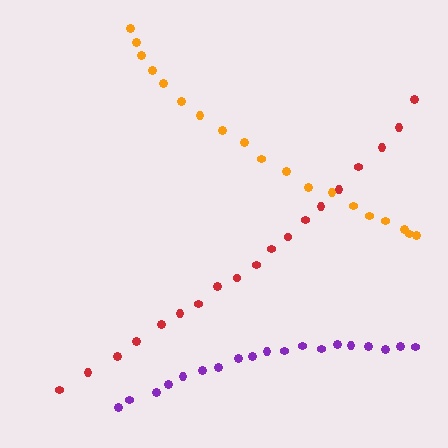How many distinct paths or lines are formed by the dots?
There are 3 distinct paths.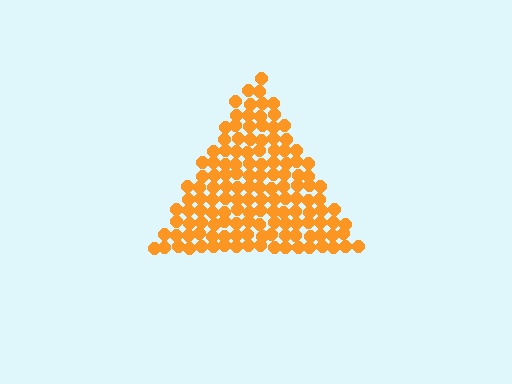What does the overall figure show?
The overall figure shows a triangle.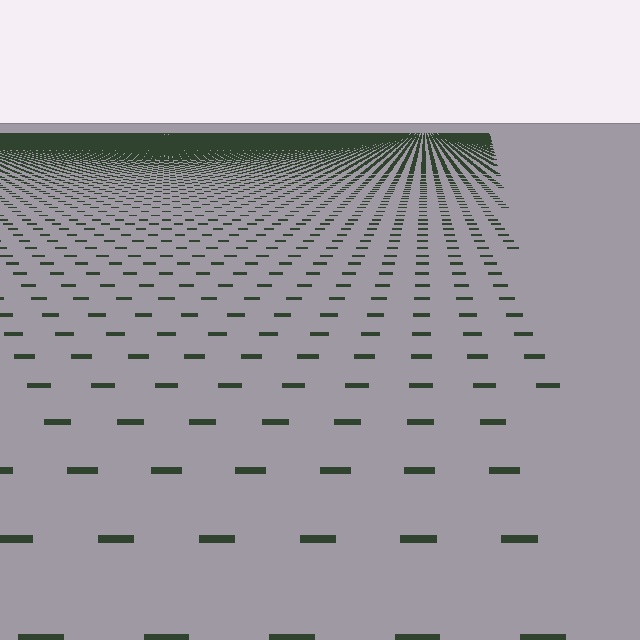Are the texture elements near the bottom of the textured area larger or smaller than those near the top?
Larger. Near the bottom, elements are closer to the viewer and appear at a bigger on-screen size.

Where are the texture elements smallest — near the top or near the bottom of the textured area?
Near the top.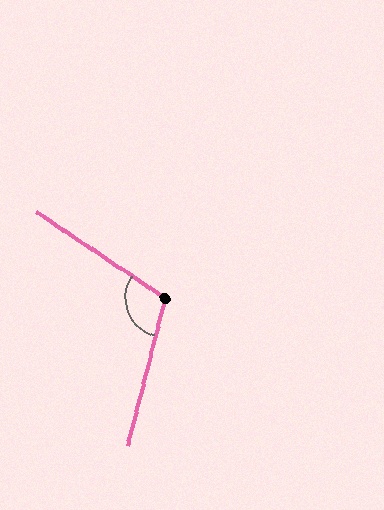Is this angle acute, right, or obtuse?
It is obtuse.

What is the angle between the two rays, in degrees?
Approximately 109 degrees.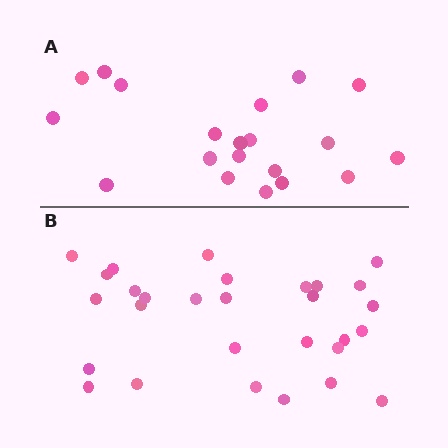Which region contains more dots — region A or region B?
Region B (the bottom region) has more dots.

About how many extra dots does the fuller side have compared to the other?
Region B has roughly 8 or so more dots than region A.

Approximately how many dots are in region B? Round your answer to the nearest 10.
About 30 dots. (The exact count is 29, which rounds to 30.)